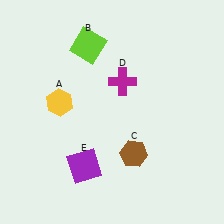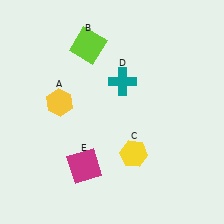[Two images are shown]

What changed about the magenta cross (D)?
In Image 1, D is magenta. In Image 2, it changed to teal.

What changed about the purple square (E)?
In Image 1, E is purple. In Image 2, it changed to magenta.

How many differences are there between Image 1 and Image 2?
There are 3 differences between the two images.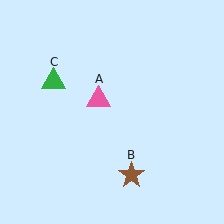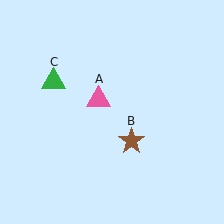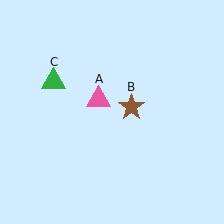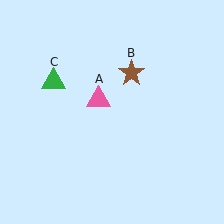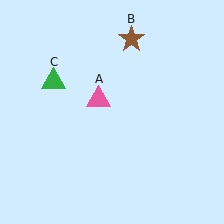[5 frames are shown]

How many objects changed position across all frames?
1 object changed position: brown star (object B).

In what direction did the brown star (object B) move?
The brown star (object B) moved up.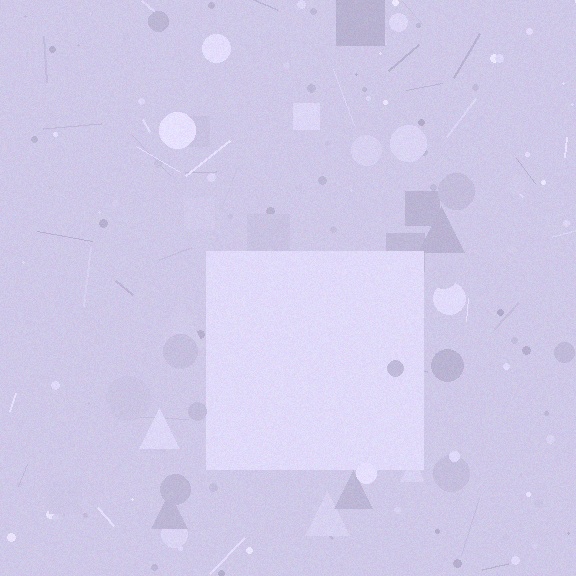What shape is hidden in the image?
A square is hidden in the image.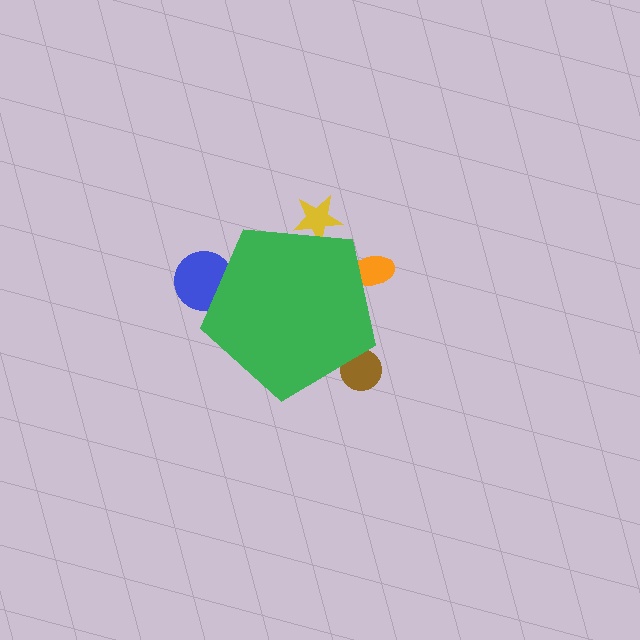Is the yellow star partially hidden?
Yes, the yellow star is partially hidden behind the green pentagon.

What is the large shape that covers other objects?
A green pentagon.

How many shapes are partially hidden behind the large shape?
4 shapes are partially hidden.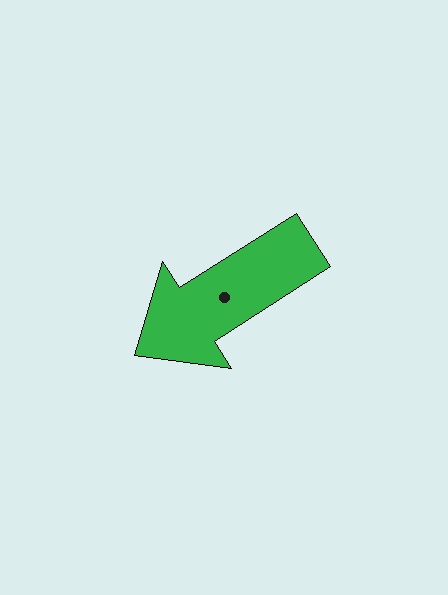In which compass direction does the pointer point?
Southwest.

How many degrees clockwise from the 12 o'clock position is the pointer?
Approximately 237 degrees.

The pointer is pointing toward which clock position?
Roughly 8 o'clock.